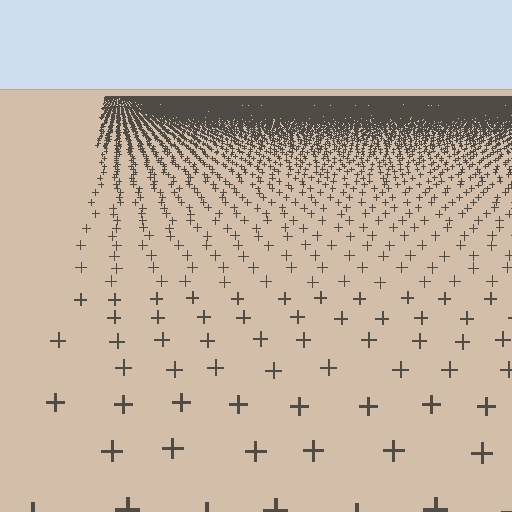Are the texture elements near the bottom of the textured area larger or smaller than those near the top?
Larger. Near the bottom, elements are closer to the viewer and appear at a bigger on-screen size.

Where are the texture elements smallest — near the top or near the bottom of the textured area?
Near the top.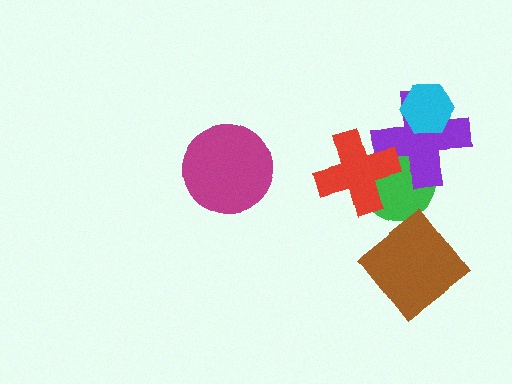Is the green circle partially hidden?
Yes, it is partially covered by another shape.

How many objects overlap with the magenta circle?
0 objects overlap with the magenta circle.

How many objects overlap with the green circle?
2 objects overlap with the green circle.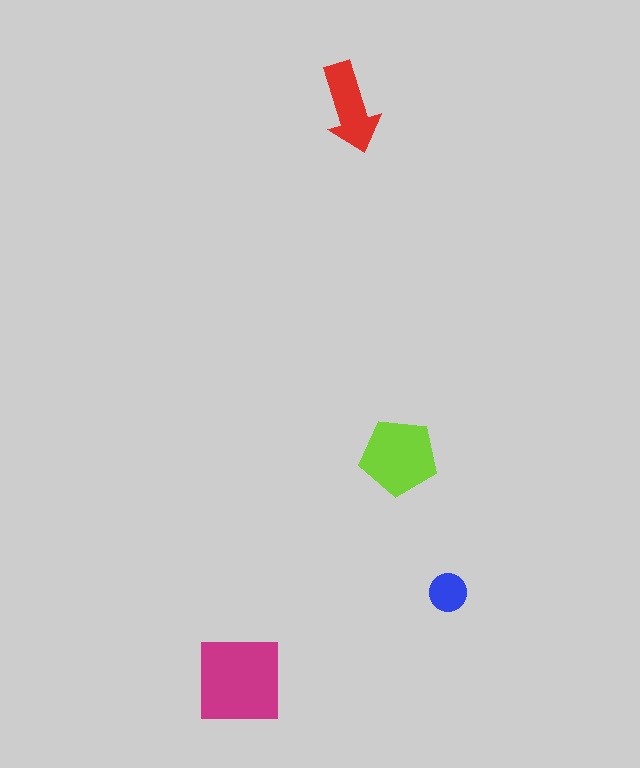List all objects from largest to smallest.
The magenta square, the lime pentagon, the red arrow, the blue circle.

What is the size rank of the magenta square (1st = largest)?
1st.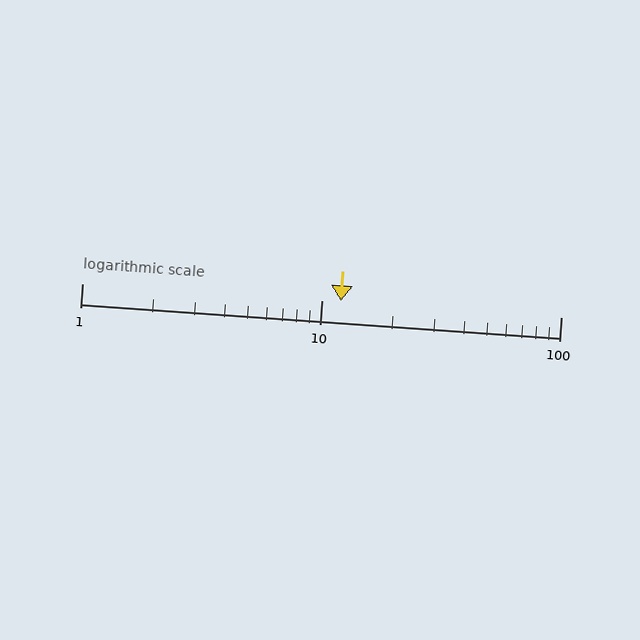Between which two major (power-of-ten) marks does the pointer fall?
The pointer is between 10 and 100.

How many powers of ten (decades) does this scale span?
The scale spans 2 decades, from 1 to 100.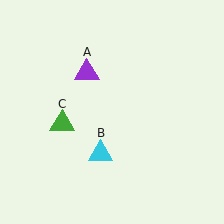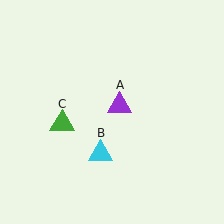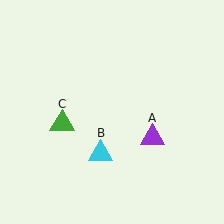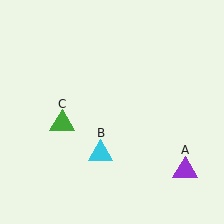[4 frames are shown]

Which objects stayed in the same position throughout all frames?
Cyan triangle (object B) and green triangle (object C) remained stationary.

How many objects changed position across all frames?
1 object changed position: purple triangle (object A).